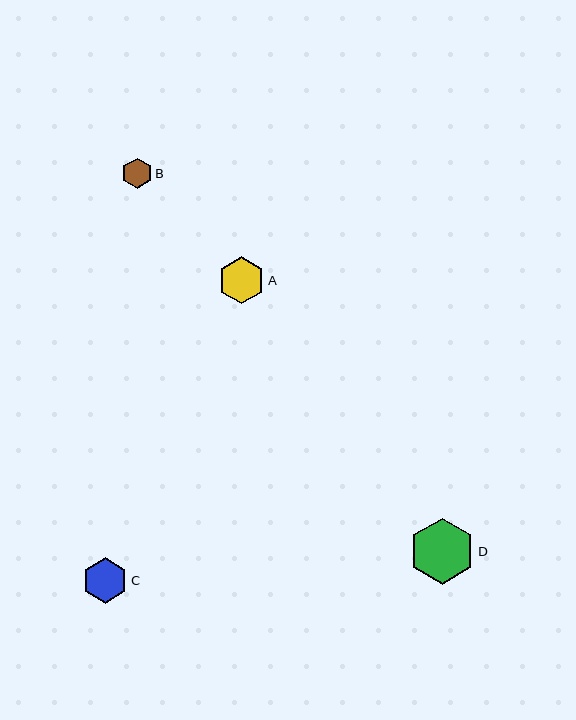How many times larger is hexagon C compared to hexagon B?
Hexagon C is approximately 1.5 times the size of hexagon B.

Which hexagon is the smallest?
Hexagon B is the smallest with a size of approximately 30 pixels.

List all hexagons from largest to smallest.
From largest to smallest: D, A, C, B.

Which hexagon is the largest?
Hexagon D is the largest with a size of approximately 66 pixels.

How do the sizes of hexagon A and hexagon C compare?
Hexagon A and hexagon C are approximately the same size.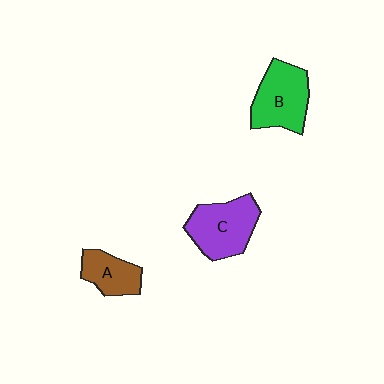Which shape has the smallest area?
Shape A (brown).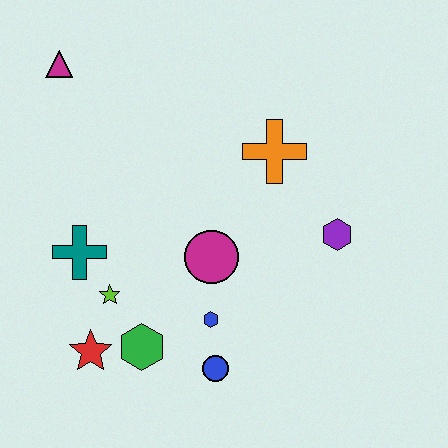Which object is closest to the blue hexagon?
The blue circle is closest to the blue hexagon.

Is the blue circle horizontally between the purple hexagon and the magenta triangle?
Yes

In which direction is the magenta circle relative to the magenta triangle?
The magenta circle is below the magenta triangle.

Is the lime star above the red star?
Yes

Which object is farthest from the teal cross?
The purple hexagon is farthest from the teal cross.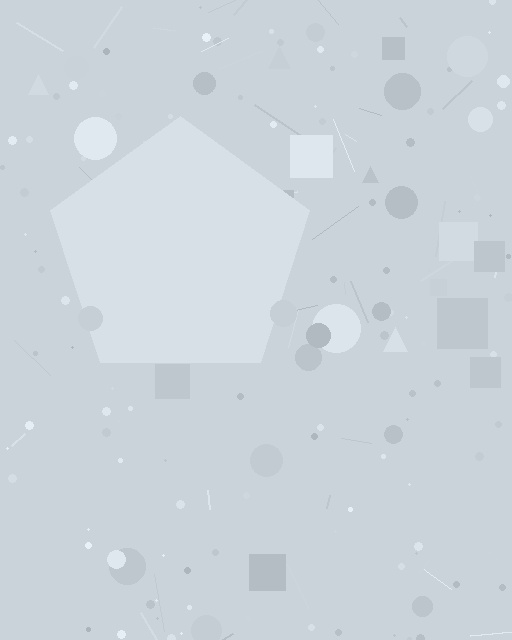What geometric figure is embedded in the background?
A pentagon is embedded in the background.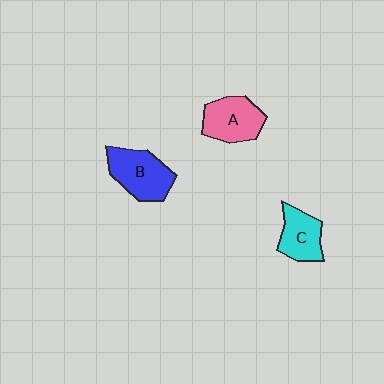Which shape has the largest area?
Shape B (blue).